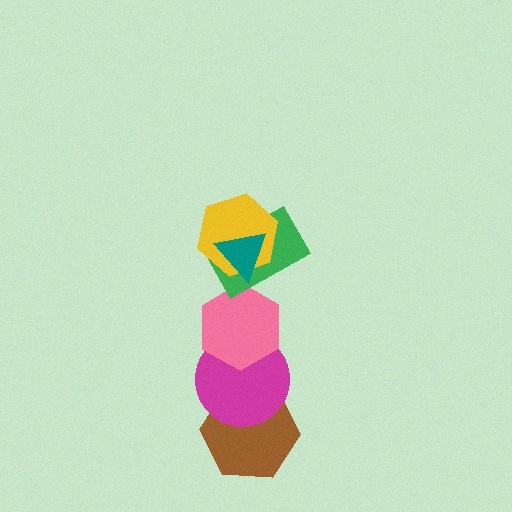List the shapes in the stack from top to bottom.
From top to bottom: the teal triangle, the yellow hexagon, the green rectangle, the pink hexagon, the magenta circle, the brown hexagon.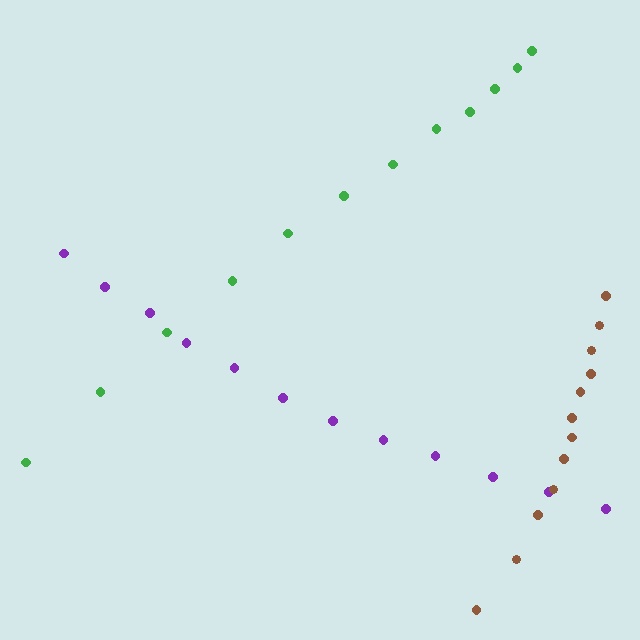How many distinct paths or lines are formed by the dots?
There are 3 distinct paths.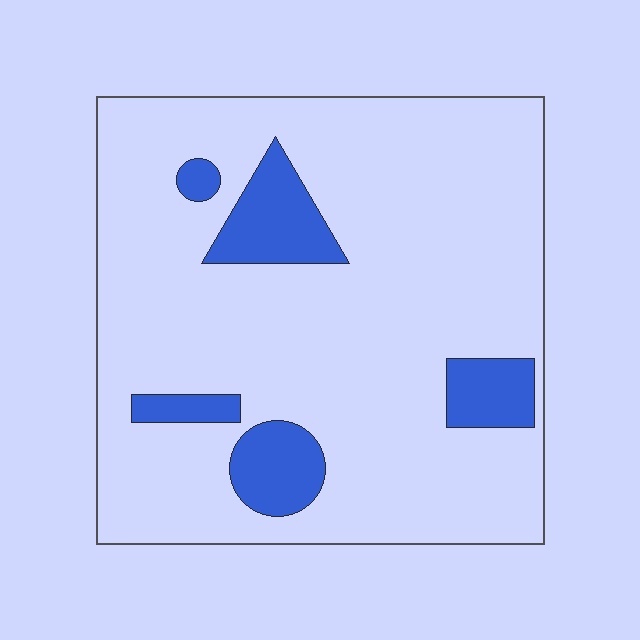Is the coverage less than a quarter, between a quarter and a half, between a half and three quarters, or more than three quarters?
Less than a quarter.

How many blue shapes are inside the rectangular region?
5.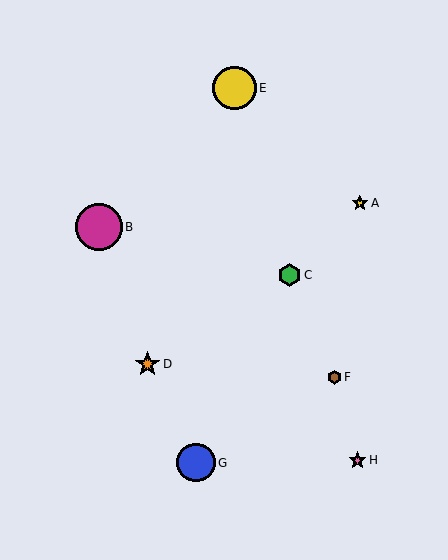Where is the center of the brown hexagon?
The center of the brown hexagon is at (334, 377).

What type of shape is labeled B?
Shape B is a magenta circle.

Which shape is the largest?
The magenta circle (labeled B) is the largest.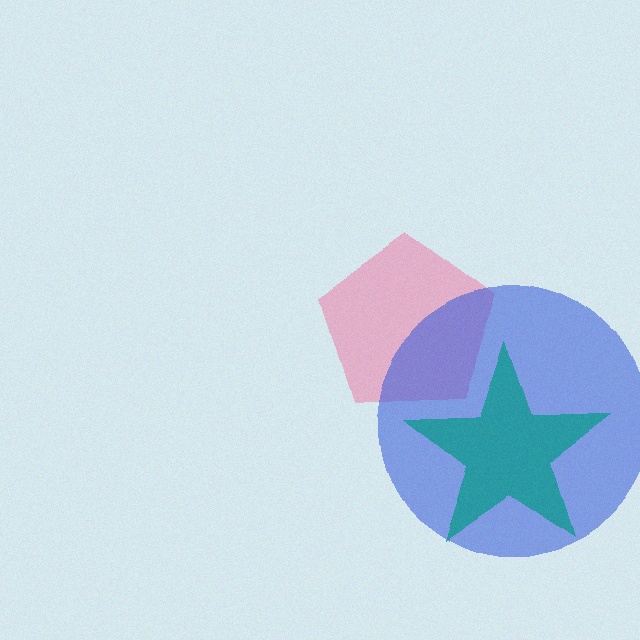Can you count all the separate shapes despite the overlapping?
Yes, there are 3 separate shapes.